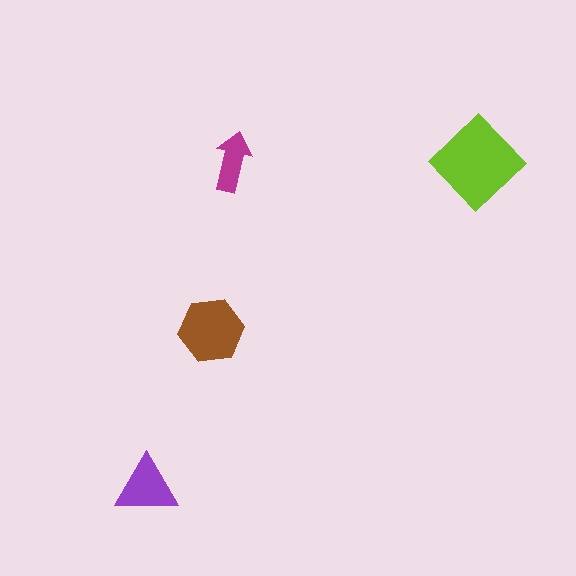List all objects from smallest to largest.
The magenta arrow, the purple triangle, the brown hexagon, the lime diamond.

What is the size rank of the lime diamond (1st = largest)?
1st.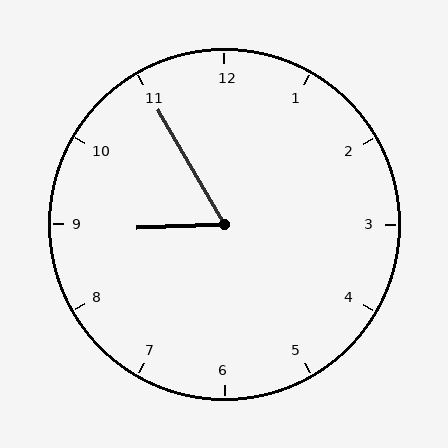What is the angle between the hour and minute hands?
Approximately 62 degrees.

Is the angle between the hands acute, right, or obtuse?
It is acute.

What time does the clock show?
8:55.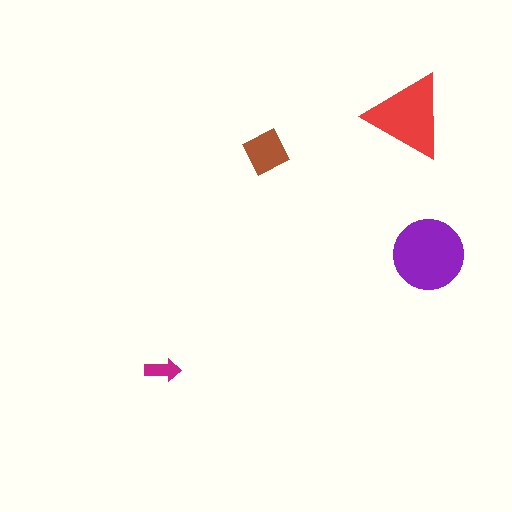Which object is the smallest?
The magenta arrow.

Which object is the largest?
The purple circle.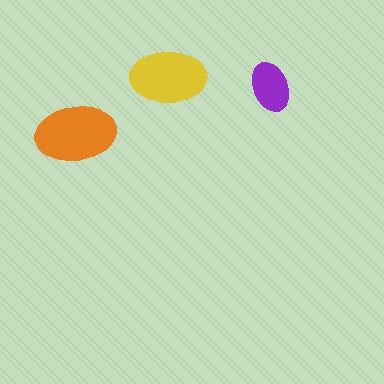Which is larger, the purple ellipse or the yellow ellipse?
The yellow one.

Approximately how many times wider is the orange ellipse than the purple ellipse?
About 1.5 times wider.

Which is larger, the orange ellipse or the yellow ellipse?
The orange one.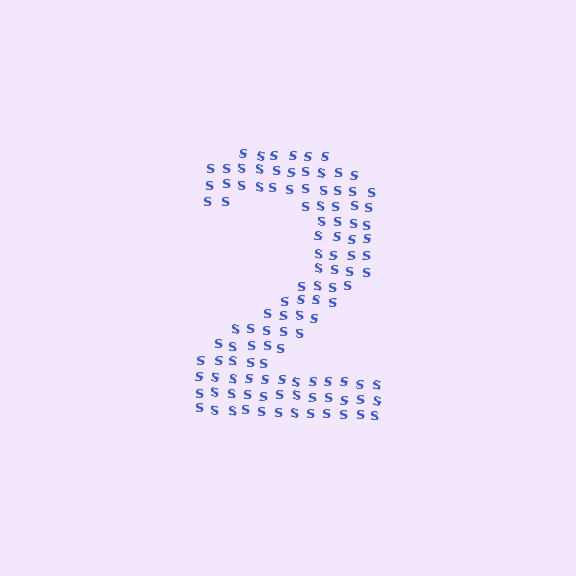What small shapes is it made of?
It is made of small letter S's.